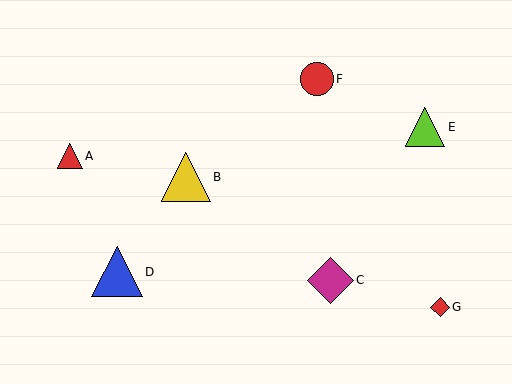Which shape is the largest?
The blue triangle (labeled D) is the largest.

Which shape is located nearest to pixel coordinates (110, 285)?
The blue triangle (labeled D) at (117, 272) is nearest to that location.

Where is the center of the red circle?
The center of the red circle is at (317, 79).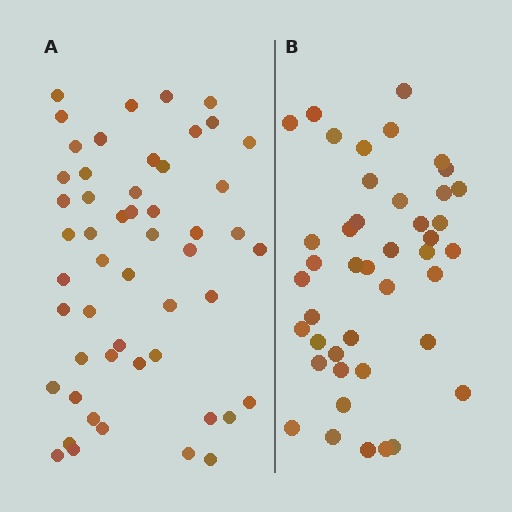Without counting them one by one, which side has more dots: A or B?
Region A (the left region) has more dots.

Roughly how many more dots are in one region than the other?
Region A has roughly 8 or so more dots than region B.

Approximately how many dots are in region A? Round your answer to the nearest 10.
About 50 dots. (The exact count is 52, which rounds to 50.)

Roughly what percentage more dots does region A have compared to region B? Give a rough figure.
About 20% more.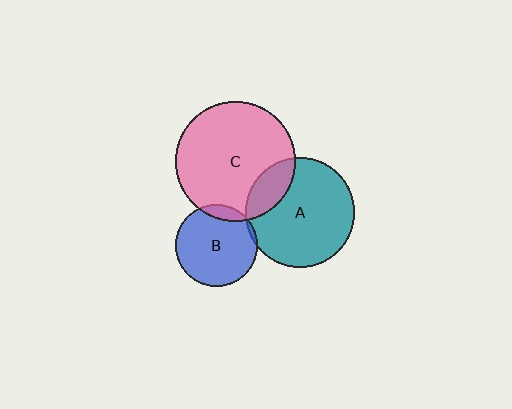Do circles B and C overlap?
Yes.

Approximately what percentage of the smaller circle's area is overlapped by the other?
Approximately 10%.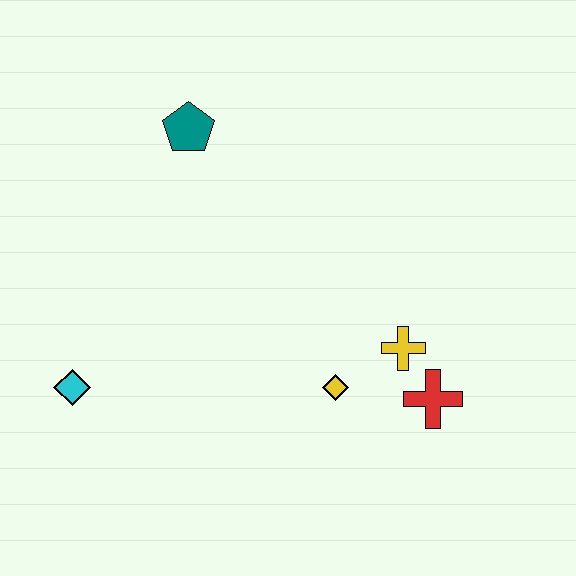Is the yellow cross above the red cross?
Yes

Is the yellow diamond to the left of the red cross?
Yes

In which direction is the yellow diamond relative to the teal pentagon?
The yellow diamond is below the teal pentagon.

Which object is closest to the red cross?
The yellow cross is closest to the red cross.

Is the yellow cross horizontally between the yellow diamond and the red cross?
Yes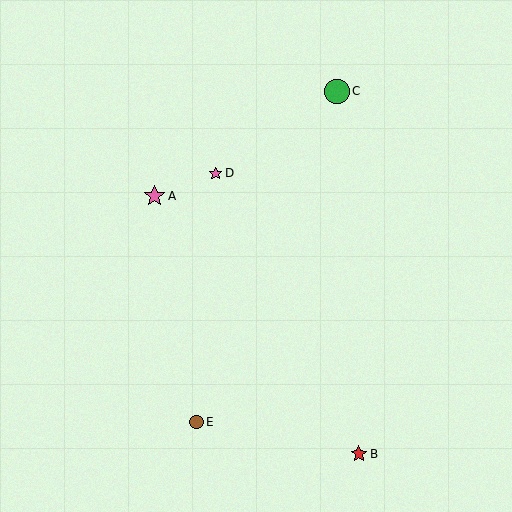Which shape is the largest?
The green circle (labeled C) is the largest.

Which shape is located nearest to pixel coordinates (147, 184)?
The pink star (labeled A) at (155, 196) is nearest to that location.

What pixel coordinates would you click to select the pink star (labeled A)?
Click at (155, 196) to select the pink star A.